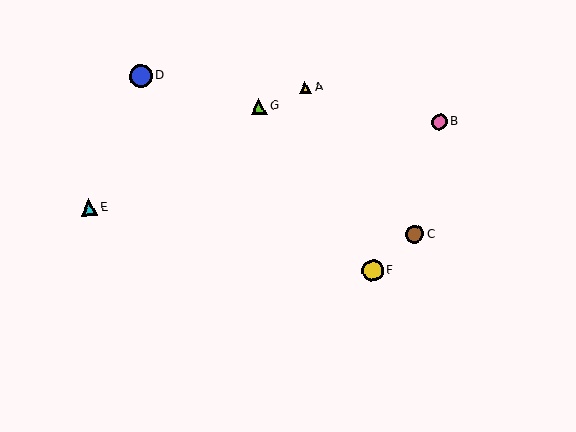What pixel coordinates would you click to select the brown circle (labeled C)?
Click at (414, 234) to select the brown circle C.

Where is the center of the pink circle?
The center of the pink circle is at (440, 122).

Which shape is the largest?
The blue circle (labeled D) is the largest.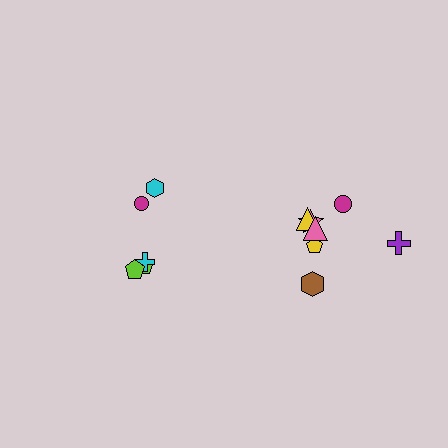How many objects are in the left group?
There are 5 objects.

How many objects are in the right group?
There are 7 objects.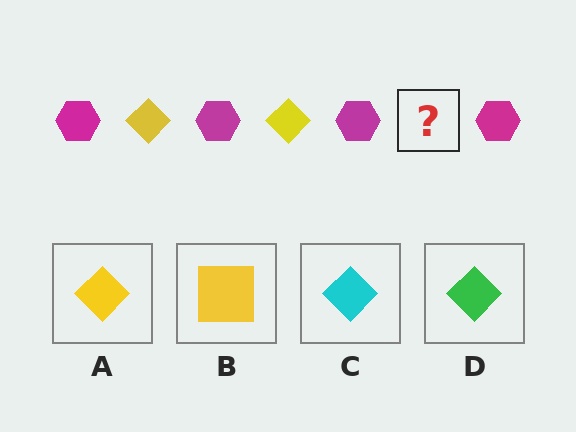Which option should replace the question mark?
Option A.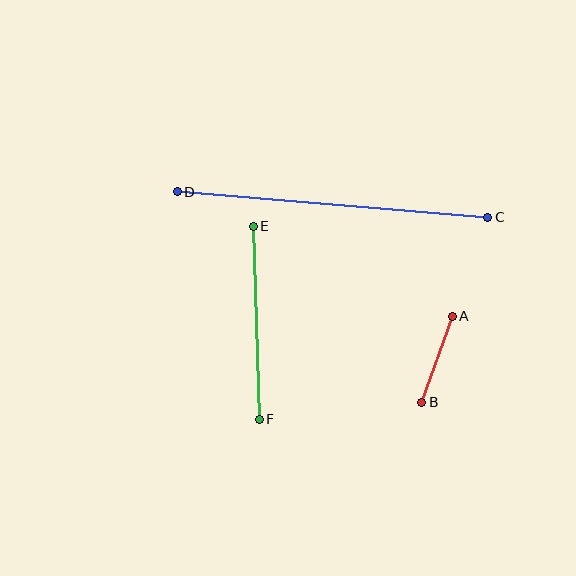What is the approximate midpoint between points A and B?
The midpoint is at approximately (437, 359) pixels.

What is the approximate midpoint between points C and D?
The midpoint is at approximately (333, 204) pixels.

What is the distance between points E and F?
The distance is approximately 193 pixels.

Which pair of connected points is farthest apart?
Points C and D are farthest apart.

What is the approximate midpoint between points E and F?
The midpoint is at approximately (256, 323) pixels.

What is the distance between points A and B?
The distance is approximately 91 pixels.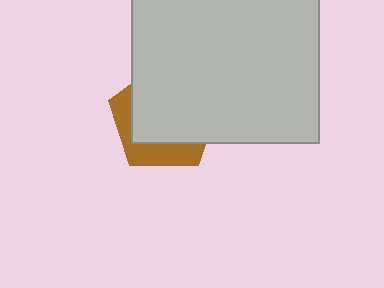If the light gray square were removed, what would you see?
You would see the complete brown pentagon.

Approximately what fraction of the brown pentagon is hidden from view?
Roughly 68% of the brown pentagon is hidden behind the light gray square.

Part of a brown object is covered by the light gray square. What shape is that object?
It is a pentagon.